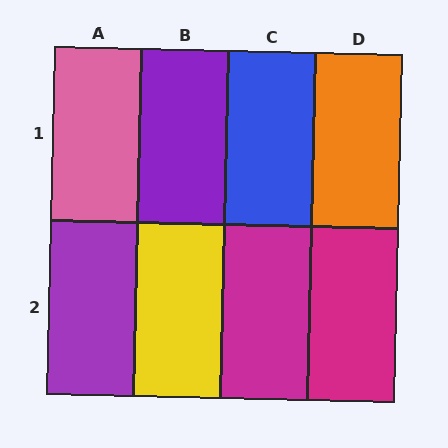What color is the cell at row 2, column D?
Magenta.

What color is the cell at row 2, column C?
Magenta.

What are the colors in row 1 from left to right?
Pink, purple, blue, orange.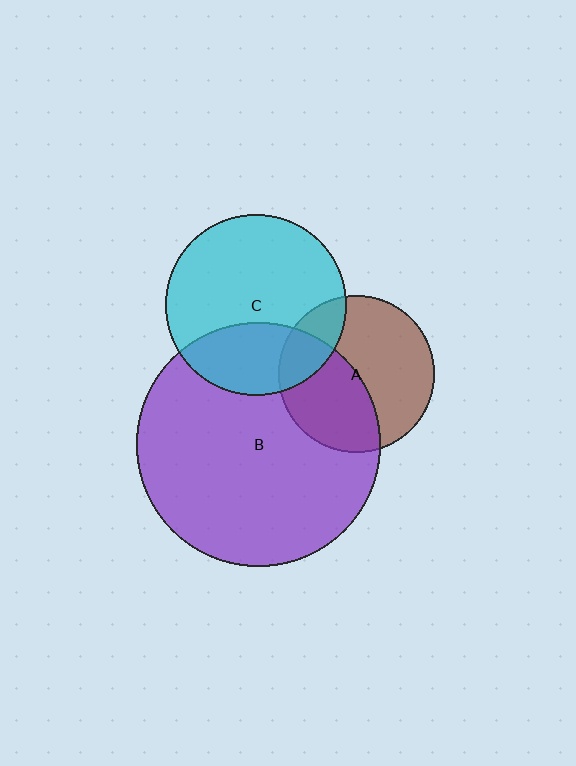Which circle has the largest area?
Circle B (purple).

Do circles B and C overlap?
Yes.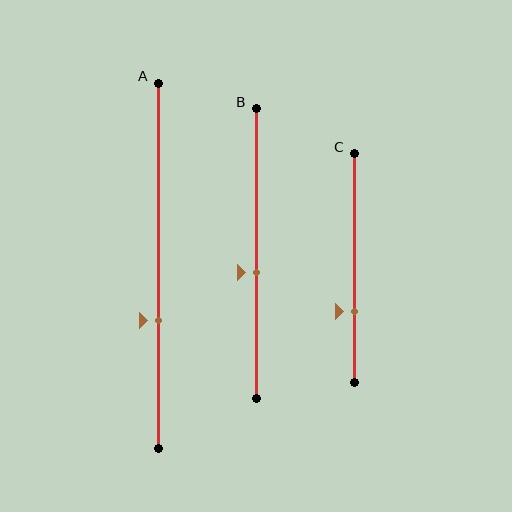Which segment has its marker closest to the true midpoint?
Segment B has its marker closest to the true midpoint.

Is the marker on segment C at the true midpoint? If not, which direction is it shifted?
No, the marker on segment C is shifted downward by about 19% of the segment length.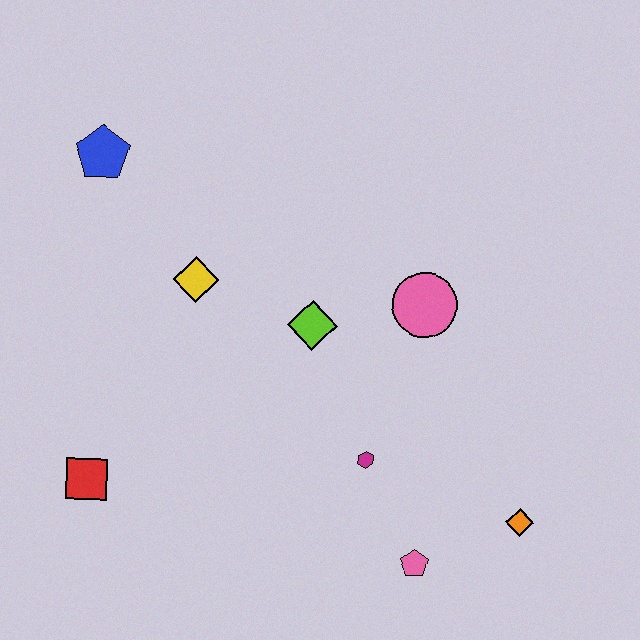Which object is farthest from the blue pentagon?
The orange diamond is farthest from the blue pentagon.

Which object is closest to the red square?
The yellow diamond is closest to the red square.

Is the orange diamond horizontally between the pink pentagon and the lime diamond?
No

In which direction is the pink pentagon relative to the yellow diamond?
The pink pentagon is below the yellow diamond.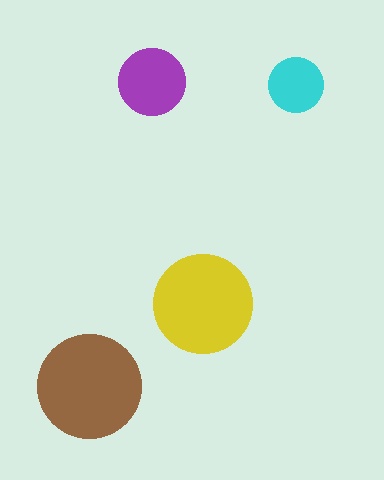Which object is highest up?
The purple circle is topmost.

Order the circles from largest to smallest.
the brown one, the yellow one, the purple one, the cyan one.